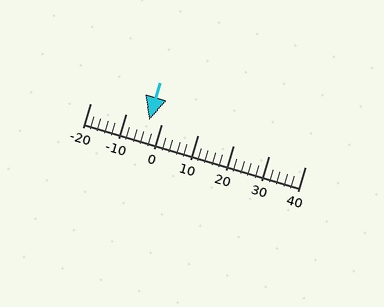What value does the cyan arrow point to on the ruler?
The cyan arrow points to approximately -4.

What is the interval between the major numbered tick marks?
The major tick marks are spaced 10 units apart.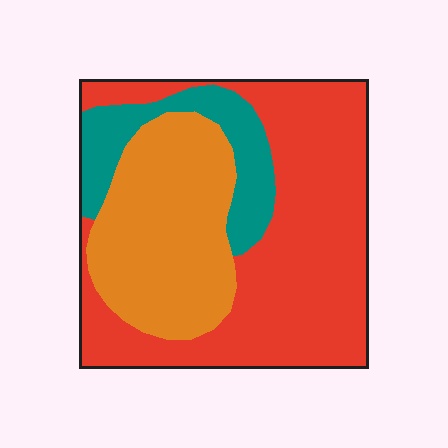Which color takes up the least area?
Teal, at roughly 15%.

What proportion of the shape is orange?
Orange takes up about one third (1/3) of the shape.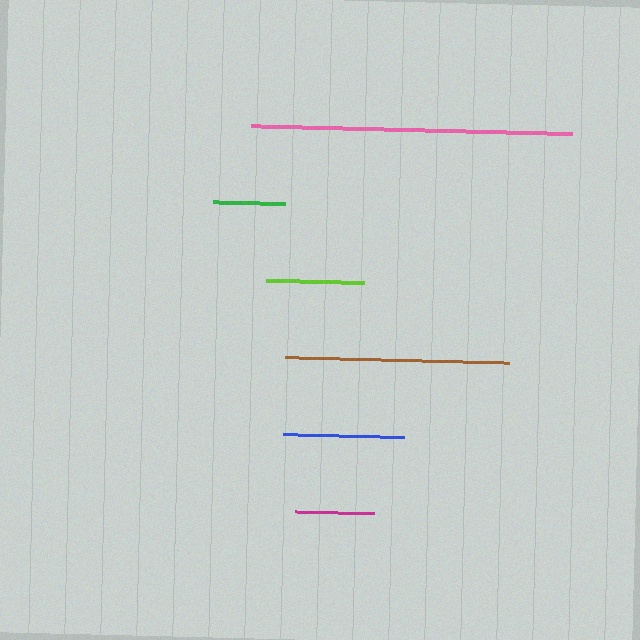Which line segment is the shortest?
The green line is the shortest at approximately 72 pixels.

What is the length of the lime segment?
The lime segment is approximately 98 pixels long.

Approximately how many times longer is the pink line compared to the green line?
The pink line is approximately 4.5 times the length of the green line.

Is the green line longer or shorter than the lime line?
The lime line is longer than the green line.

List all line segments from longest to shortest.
From longest to shortest: pink, brown, blue, lime, magenta, green.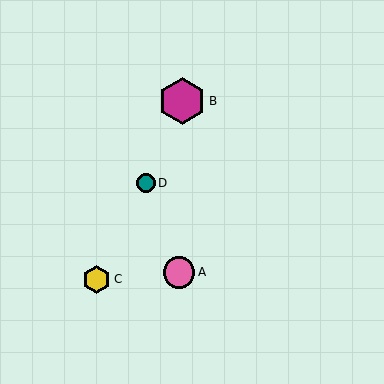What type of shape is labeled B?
Shape B is a magenta hexagon.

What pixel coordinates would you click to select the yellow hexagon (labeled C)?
Click at (97, 279) to select the yellow hexagon C.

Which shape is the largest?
The magenta hexagon (labeled B) is the largest.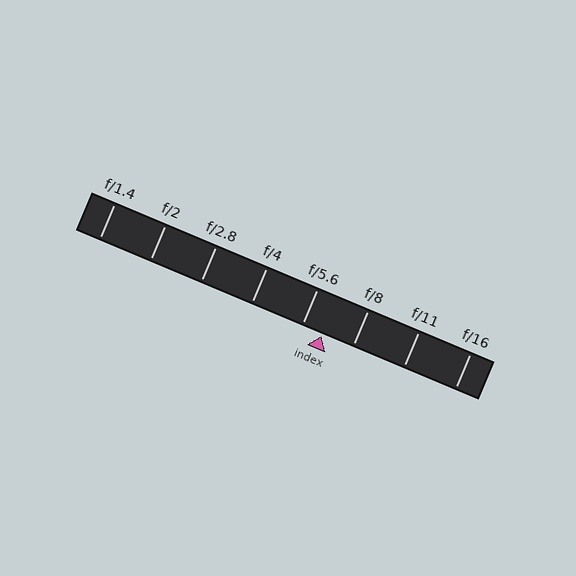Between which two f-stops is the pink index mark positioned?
The index mark is between f/5.6 and f/8.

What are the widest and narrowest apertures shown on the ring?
The widest aperture shown is f/1.4 and the narrowest is f/16.